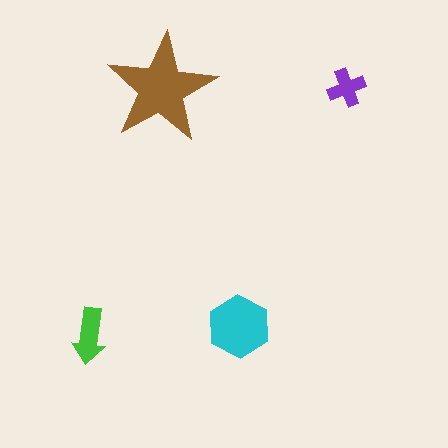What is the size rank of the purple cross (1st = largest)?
4th.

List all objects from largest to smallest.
The brown star, the cyan hexagon, the green arrow, the purple cross.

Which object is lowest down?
The green arrow is bottommost.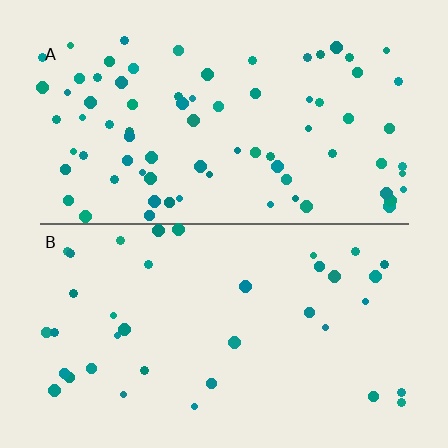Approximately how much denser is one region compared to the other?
Approximately 2.1× — region A over region B.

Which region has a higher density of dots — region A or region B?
A (the top).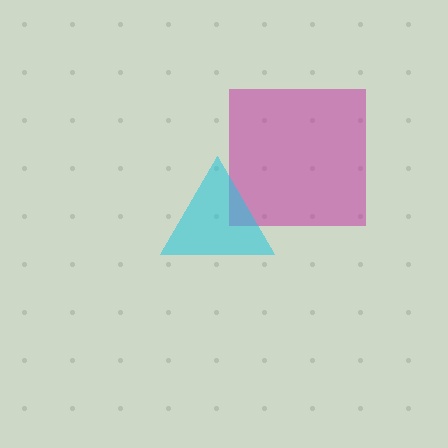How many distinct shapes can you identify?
There are 2 distinct shapes: a magenta square, a cyan triangle.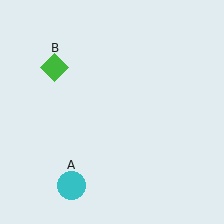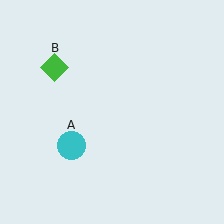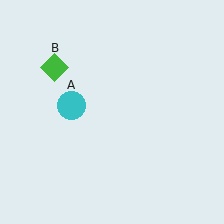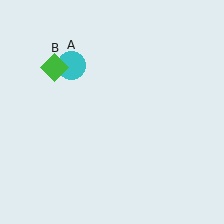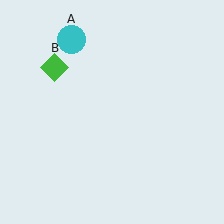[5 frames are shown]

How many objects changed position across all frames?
1 object changed position: cyan circle (object A).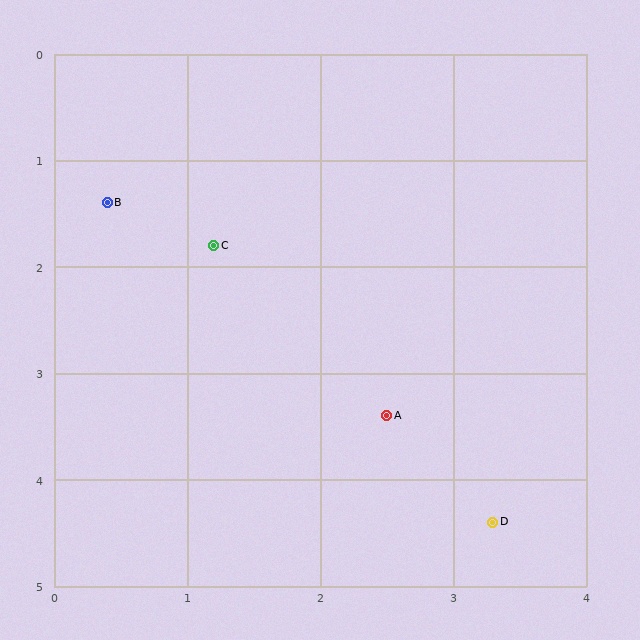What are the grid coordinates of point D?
Point D is at approximately (3.3, 4.4).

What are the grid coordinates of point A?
Point A is at approximately (2.5, 3.4).